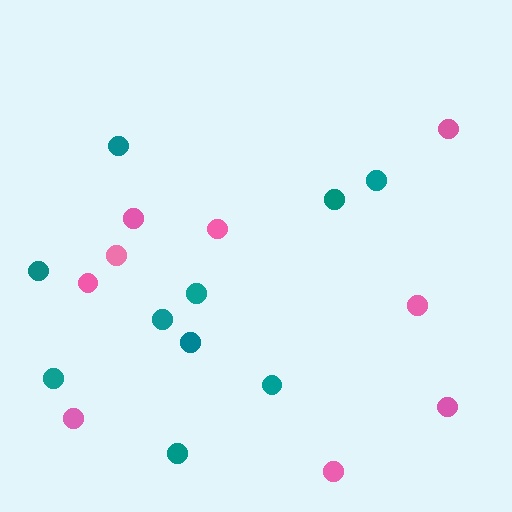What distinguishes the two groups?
There are 2 groups: one group of pink circles (9) and one group of teal circles (10).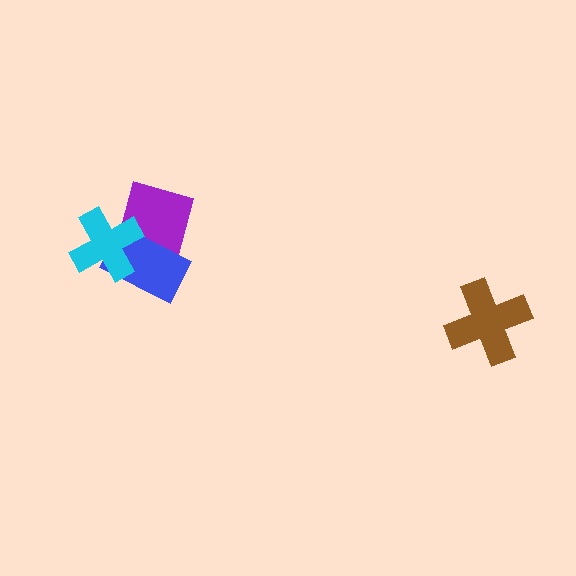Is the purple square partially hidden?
Yes, it is partially covered by another shape.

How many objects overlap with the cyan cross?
2 objects overlap with the cyan cross.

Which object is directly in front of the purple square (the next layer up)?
The blue rectangle is directly in front of the purple square.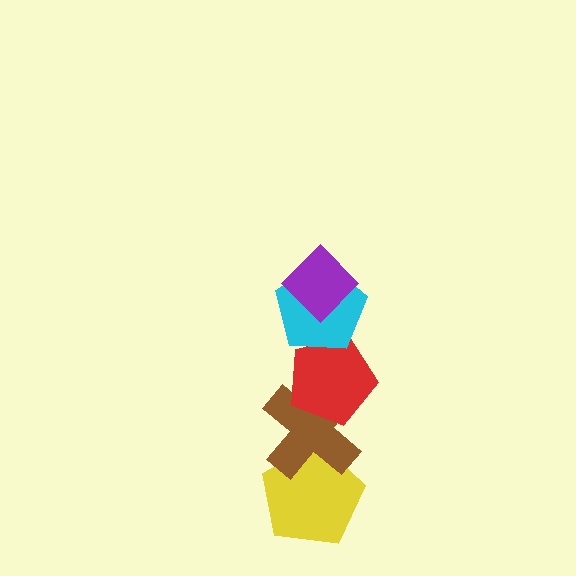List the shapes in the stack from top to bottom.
From top to bottom: the purple diamond, the cyan pentagon, the red pentagon, the brown cross, the yellow pentagon.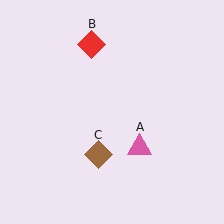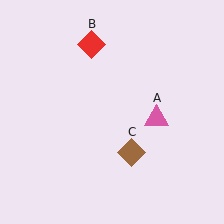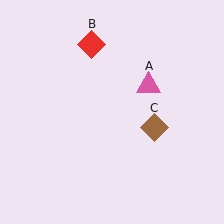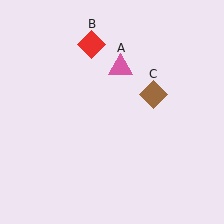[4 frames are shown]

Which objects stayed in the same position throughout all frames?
Red diamond (object B) remained stationary.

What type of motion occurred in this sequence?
The pink triangle (object A), brown diamond (object C) rotated counterclockwise around the center of the scene.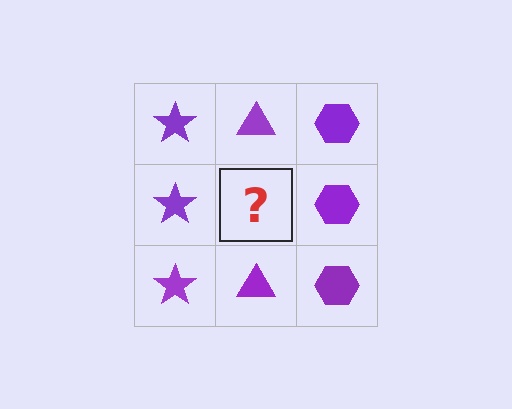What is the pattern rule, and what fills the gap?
The rule is that each column has a consistent shape. The gap should be filled with a purple triangle.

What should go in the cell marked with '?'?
The missing cell should contain a purple triangle.